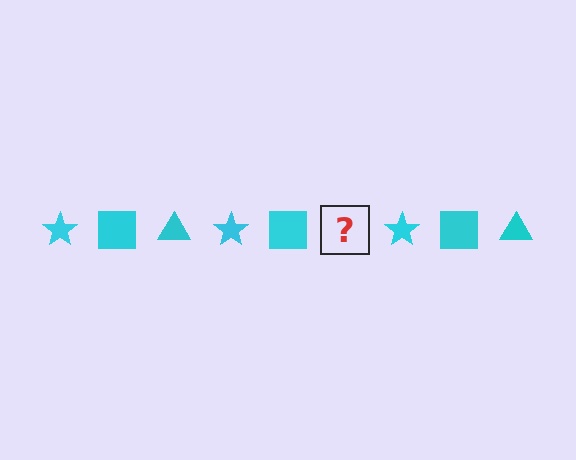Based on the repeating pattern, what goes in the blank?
The blank should be a cyan triangle.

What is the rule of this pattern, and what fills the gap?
The rule is that the pattern cycles through star, square, triangle shapes in cyan. The gap should be filled with a cyan triangle.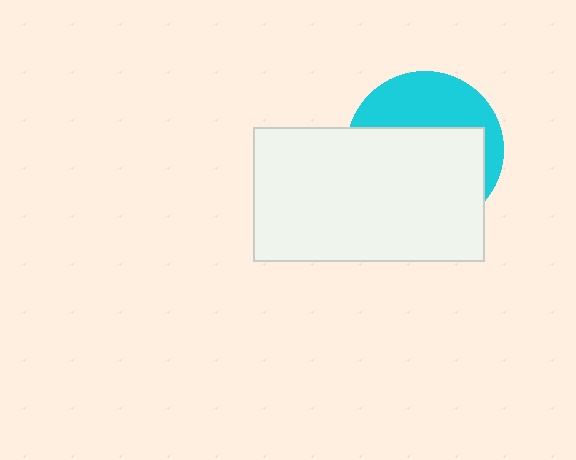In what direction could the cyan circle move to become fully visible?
The cyan circle could move up. That would shift it out from behind the white rectangle entirely.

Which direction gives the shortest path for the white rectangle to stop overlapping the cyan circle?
Moving down gives the shortest separation.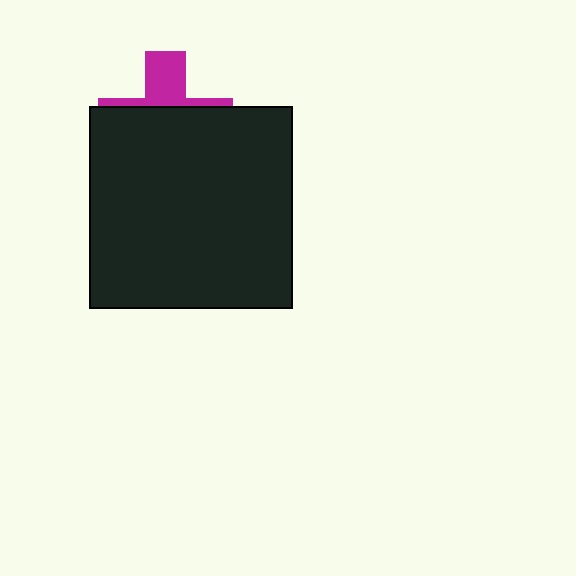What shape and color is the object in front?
The object in front is a black square.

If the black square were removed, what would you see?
You would see the complete magenta cross.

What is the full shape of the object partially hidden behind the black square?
The partially hidden object is a magenta cross.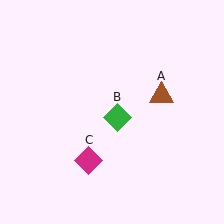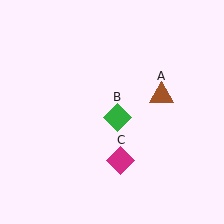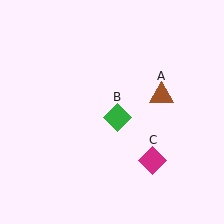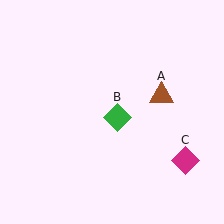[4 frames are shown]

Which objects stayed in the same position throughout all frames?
Brown triangle (object A) and green diamond (object B) remained stationary.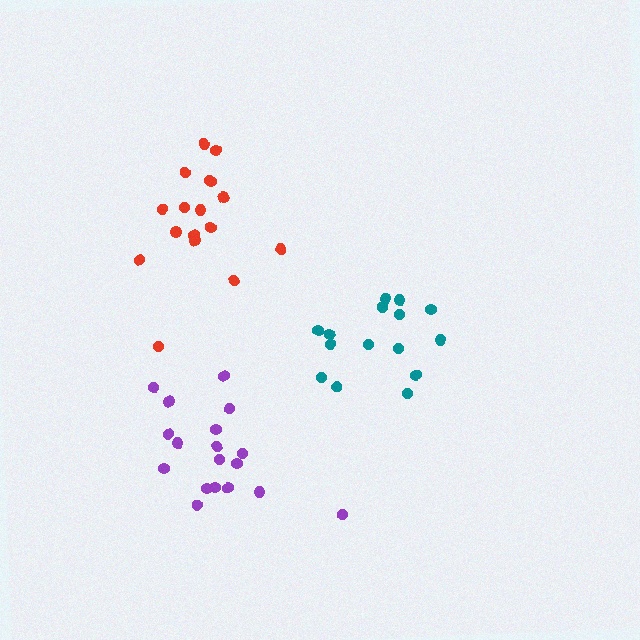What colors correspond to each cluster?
The clusters are colored: purple, teal, red.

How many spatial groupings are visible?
There are 3 spatial groupings.